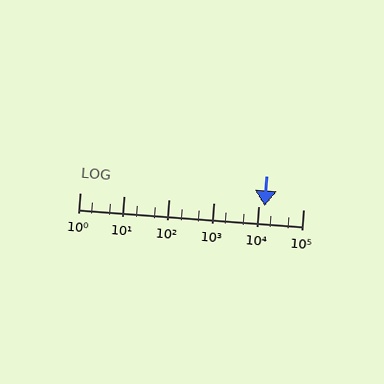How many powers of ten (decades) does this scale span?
The scale spans 5 decades, from 1 to 100000.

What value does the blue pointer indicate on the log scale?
The pointer indicates approximately 14000.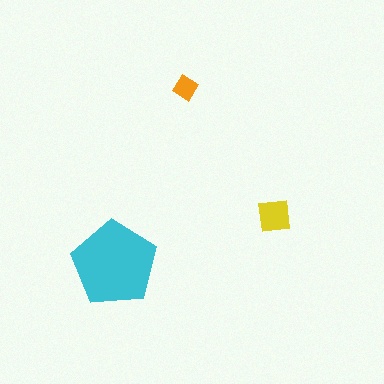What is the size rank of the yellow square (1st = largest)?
2nd.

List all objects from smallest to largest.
The orange diamond, the yellow square, the cyan pentagon.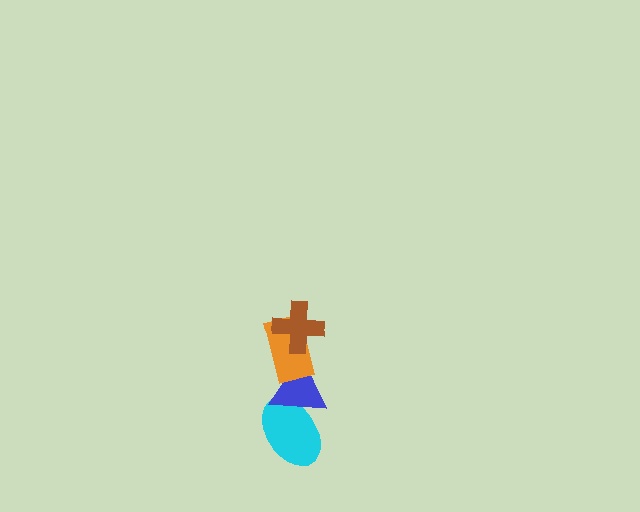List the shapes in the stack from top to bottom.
From top to bottom: the brown cross, the orange rectangle, the blue triangle, the cyan ellipse.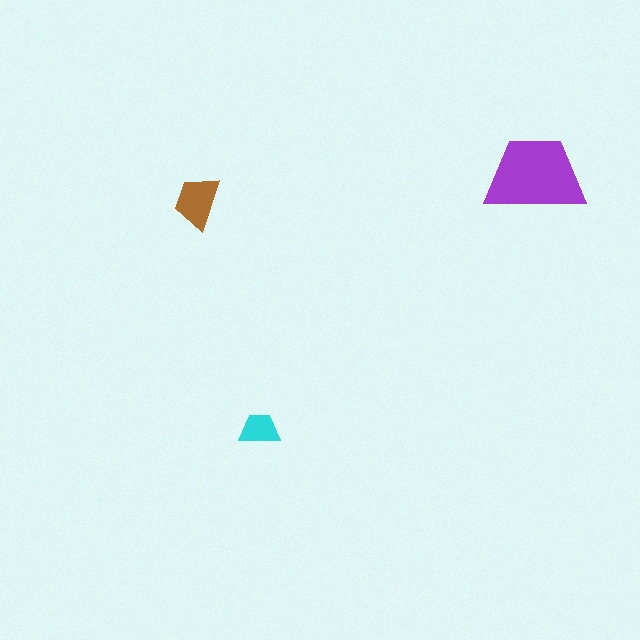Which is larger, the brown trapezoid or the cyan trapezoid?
The brown one.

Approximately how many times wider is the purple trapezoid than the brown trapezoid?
About 2 times wider.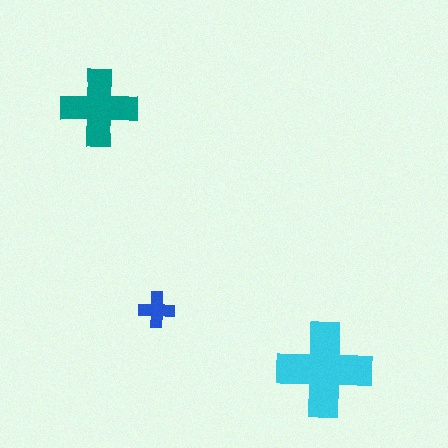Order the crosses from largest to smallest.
the cyan one, the teal one, the blue one.